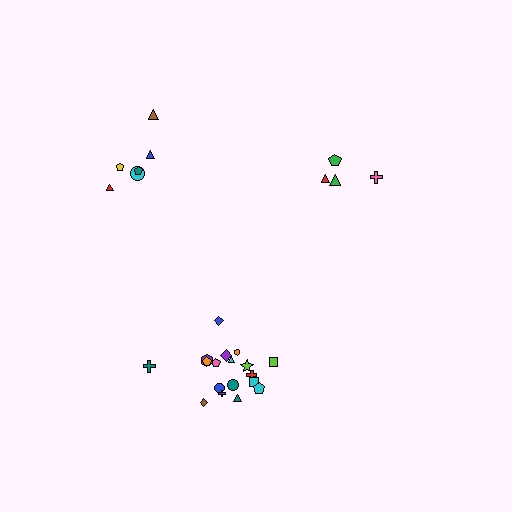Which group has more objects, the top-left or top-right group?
The top-left group.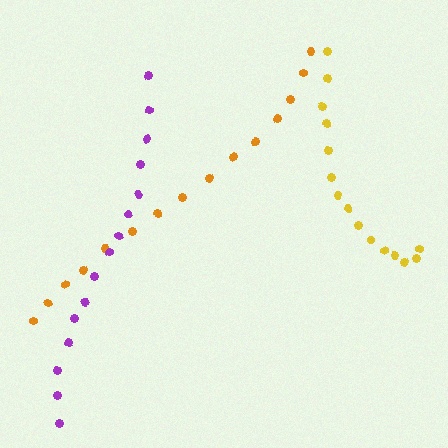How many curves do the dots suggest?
There are 3 distinct paths.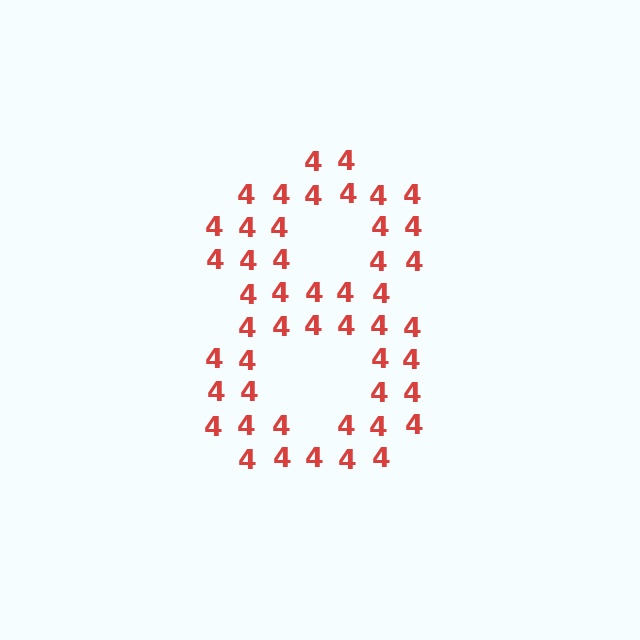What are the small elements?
The small elements are digit 4's.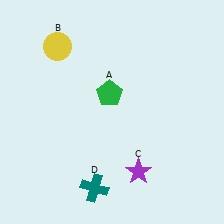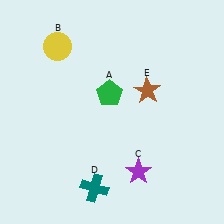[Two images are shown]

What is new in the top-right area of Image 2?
A brown star (E) was added in the top-right area of Image 2.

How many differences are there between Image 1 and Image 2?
There is 1 difference between the two images.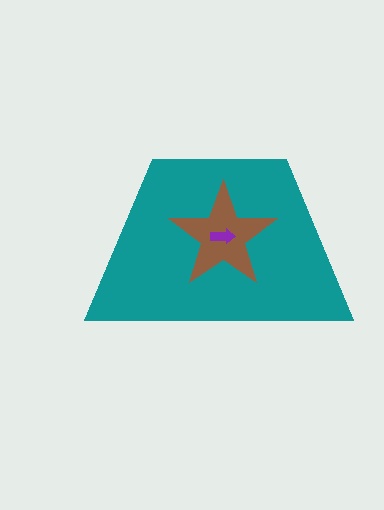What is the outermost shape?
The teal trapezoid.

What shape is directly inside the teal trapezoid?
The brown star.